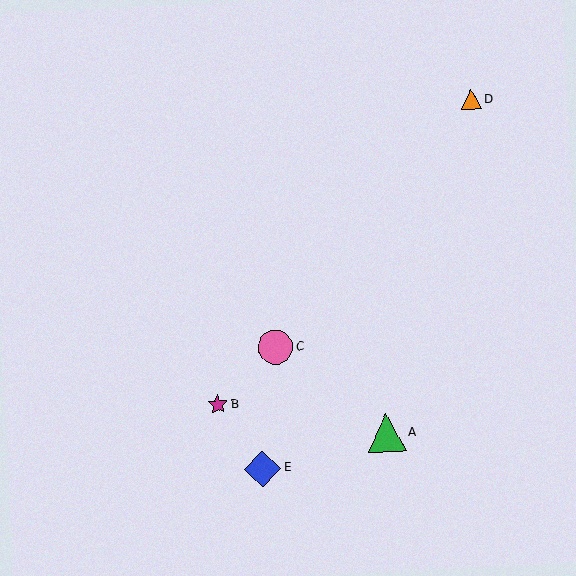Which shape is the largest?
The green triangle (labeled A) is the largest.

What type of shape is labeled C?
Shape C is a pink circle.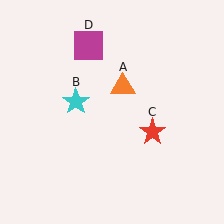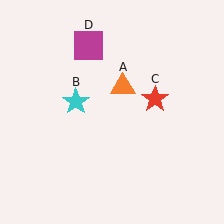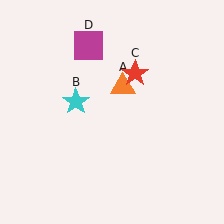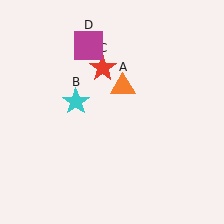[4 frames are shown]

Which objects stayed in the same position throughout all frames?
Orange triangle (object A) and cyan star (object B) and magenta square (object D) remained stationary.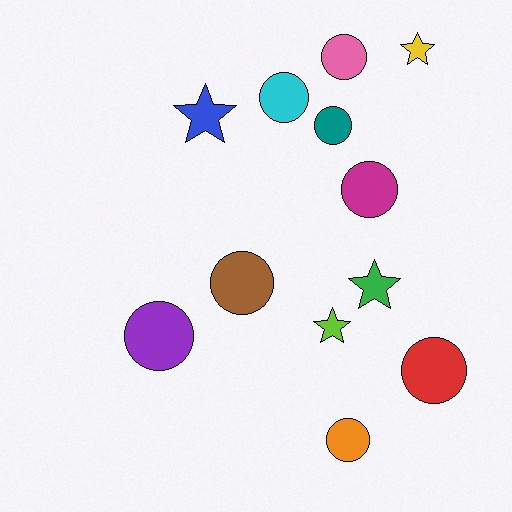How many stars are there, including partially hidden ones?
There are 4 stars.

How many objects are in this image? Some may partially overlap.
There are 12 objects.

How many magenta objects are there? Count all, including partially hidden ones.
There is 1 magenta object.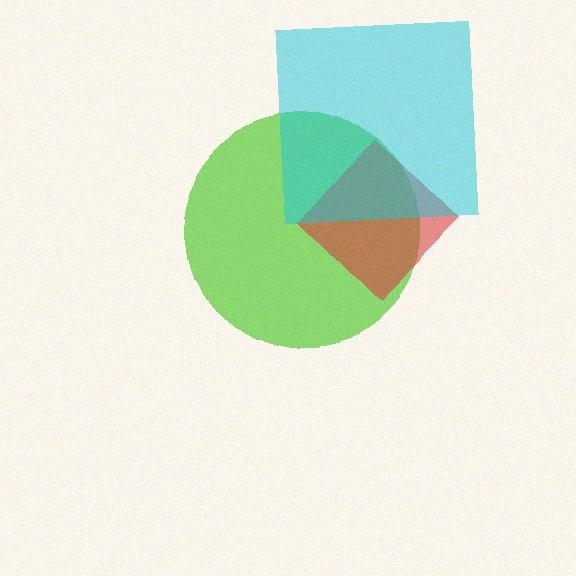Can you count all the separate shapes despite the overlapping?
Yes, there are 3 separate shapes.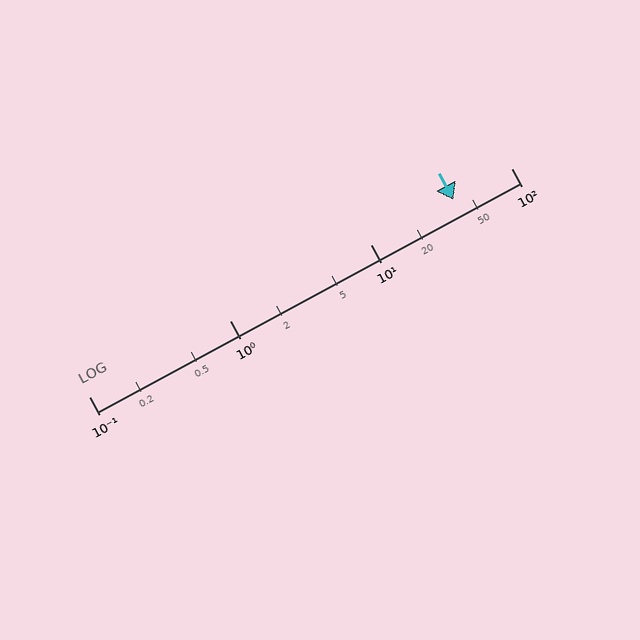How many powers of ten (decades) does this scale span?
The scale spans 3 decades, from 0.1 to 100.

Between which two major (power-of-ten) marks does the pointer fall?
The pointer is between 10 and 100.